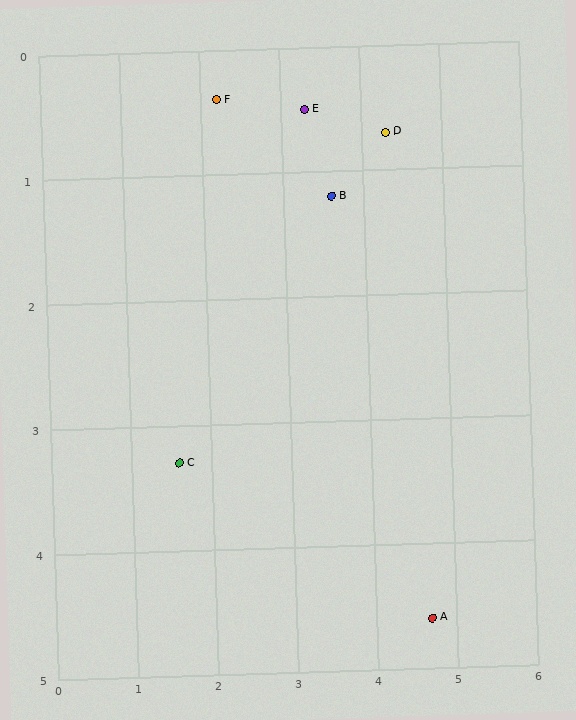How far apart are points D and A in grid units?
Points D and A are about 3.9 grid units apart.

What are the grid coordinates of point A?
Point A is at approximately (4.7, 4.6).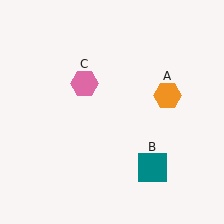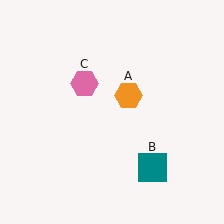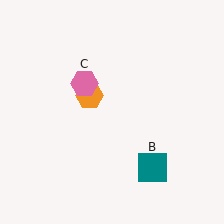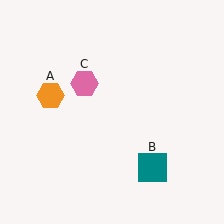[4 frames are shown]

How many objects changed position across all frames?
1 object changed position: orange hexagon (object A).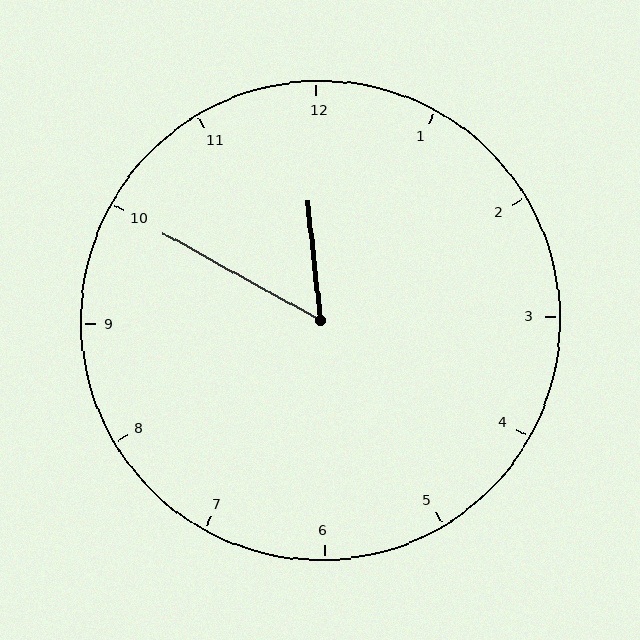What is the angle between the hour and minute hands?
Approximately 55 degrees.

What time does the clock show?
11:50.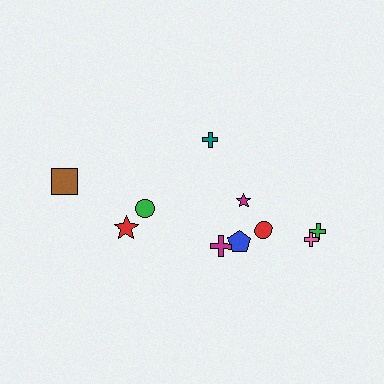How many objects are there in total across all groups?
There are 10 objects.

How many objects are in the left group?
There are 3 objects.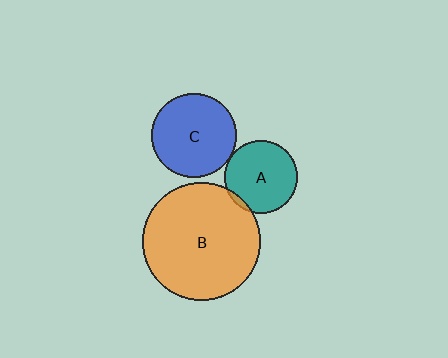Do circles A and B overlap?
Yes.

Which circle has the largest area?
Circle B (orange).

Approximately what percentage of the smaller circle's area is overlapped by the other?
Approximately 5%.